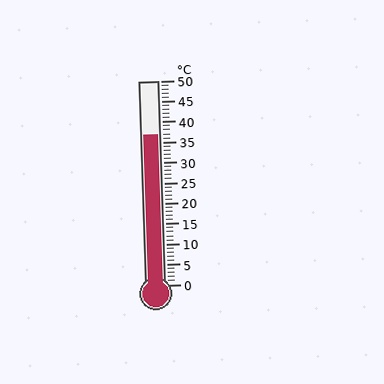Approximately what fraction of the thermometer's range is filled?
The thermometer is filled to approximately 75% of its range.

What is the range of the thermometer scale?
The thermometer scale ranges from 0°C to 50°C.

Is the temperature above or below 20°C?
The temperature is above 20°C.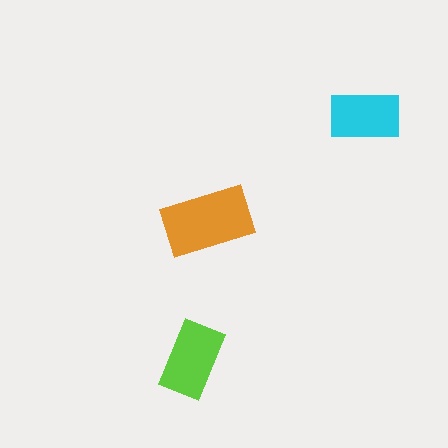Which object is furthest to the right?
The cyan rectangle is rightmost.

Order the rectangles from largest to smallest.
the orange one, the lime one, the cyan one.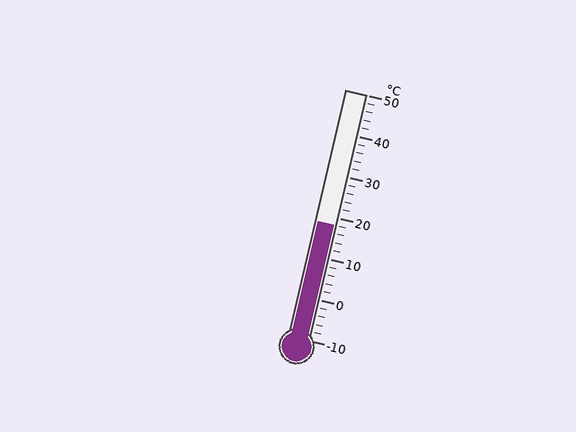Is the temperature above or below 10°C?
The temperature is above 10°C.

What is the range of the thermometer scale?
The thermometer scale ranges from -10°C to 50°C.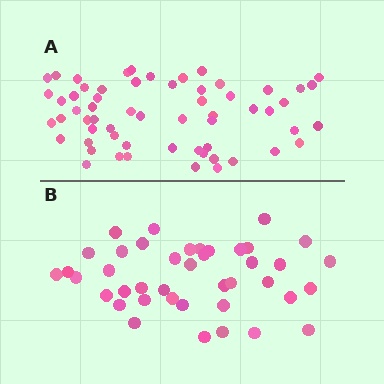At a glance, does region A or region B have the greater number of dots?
Region A (the top region) has more dots.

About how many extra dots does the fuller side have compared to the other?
Region A has approximately 20 more dots than region B.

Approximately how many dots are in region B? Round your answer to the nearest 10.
About 40 dots. (The exact count is 41, which rounds to 40.)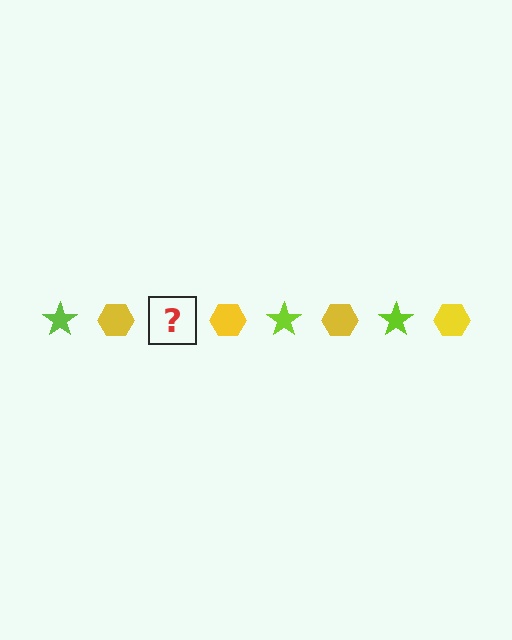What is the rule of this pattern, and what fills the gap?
The rule is that the pattern alternates between lime star and yellow hexagon. The gap should be filled with a lime star.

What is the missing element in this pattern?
The missing element is a lime star.